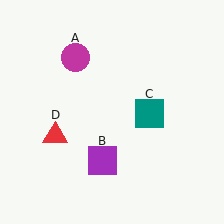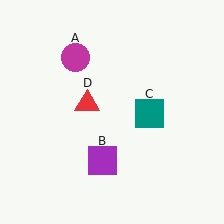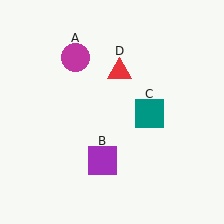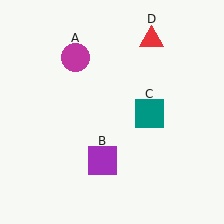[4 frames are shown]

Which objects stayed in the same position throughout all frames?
Magenta circle (object A) and purple square (object B) and teal square (object C) remained stationary.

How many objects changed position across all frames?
1 object changed position: red triangle (object D).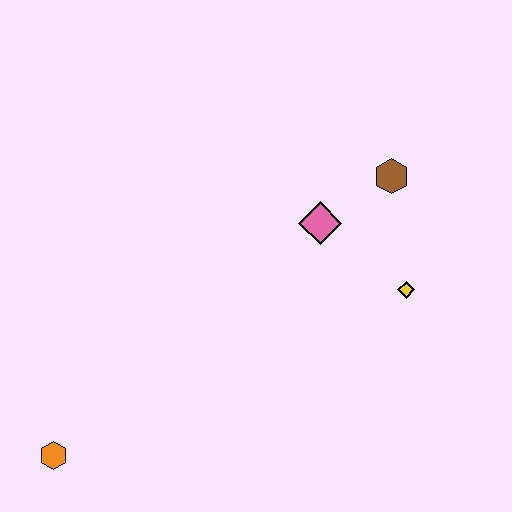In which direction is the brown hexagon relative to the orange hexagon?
The brown hexagon is to the right of the orange hexagon.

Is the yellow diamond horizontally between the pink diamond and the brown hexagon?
No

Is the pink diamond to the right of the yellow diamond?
No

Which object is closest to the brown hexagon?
The pink diamond is closest to the brown hexagon.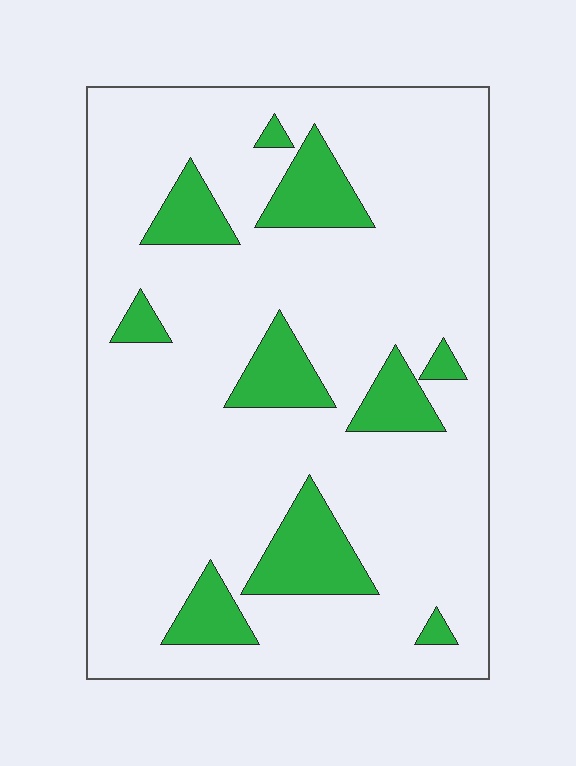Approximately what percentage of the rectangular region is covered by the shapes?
Approximately 15%.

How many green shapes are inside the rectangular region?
10.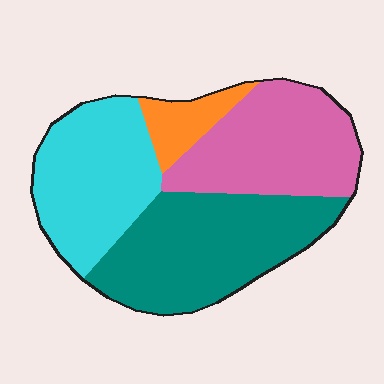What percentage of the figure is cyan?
Cyan covers 28% of the figure.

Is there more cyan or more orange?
Cyan.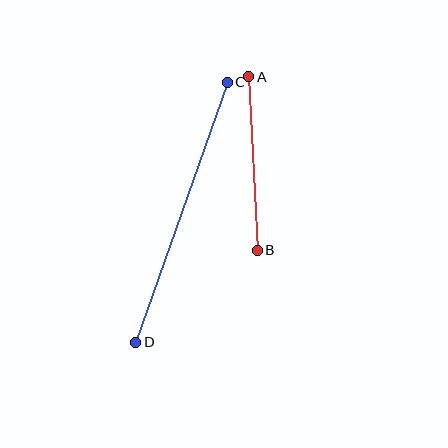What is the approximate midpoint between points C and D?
The midpoint is at approximately (181, 212) pixels.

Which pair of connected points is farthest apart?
Points C and D are farthest apart.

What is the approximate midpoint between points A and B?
The midpoint is at approximately (253, 163) pixels.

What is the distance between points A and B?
The distance is approximately 174 pixels.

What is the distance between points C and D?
The distance is approximately 276 pixels.